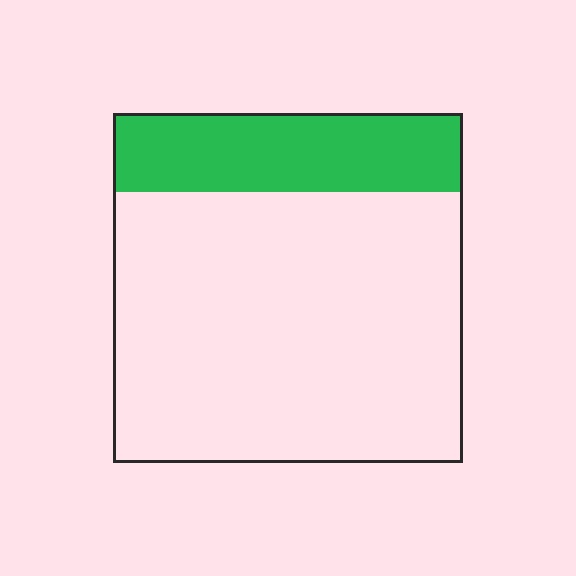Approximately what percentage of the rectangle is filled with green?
Approximately 25%.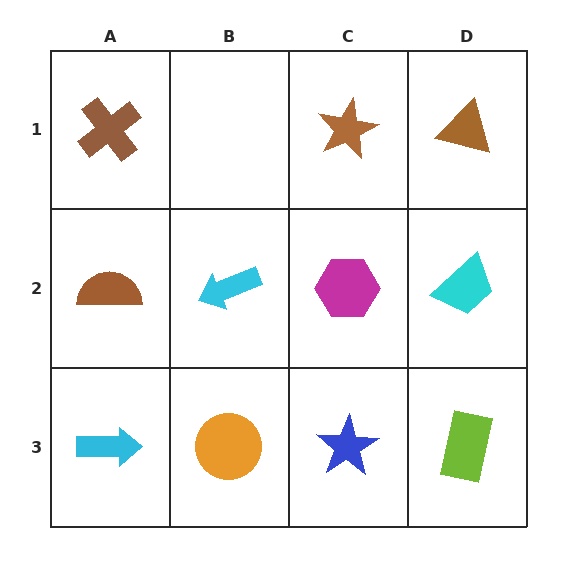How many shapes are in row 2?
4 shapes.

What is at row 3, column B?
An orange circle.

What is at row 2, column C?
A magenta hexagon.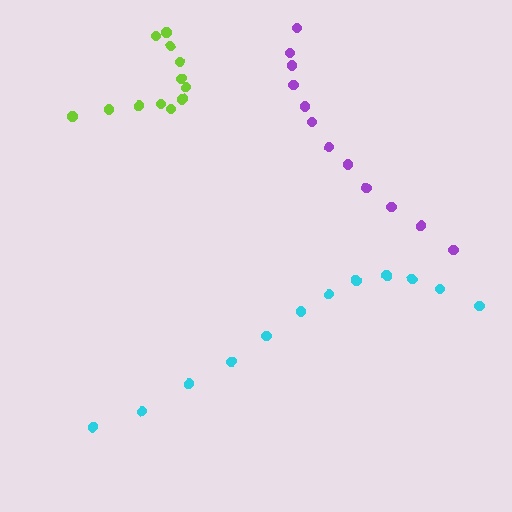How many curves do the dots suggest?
There are 3 distinct paths.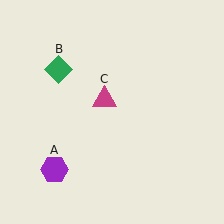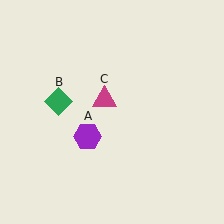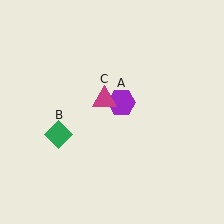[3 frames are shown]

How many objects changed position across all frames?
2 objects changed position: purple hexagon (object A), green diamond (object B).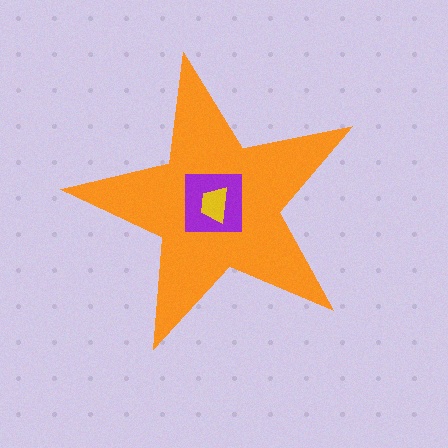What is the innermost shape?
The yellow trapezoid.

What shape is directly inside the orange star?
The purple square.